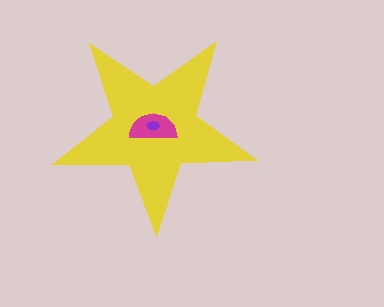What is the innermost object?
The purple ellipse.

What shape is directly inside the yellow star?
The magenta semicircle.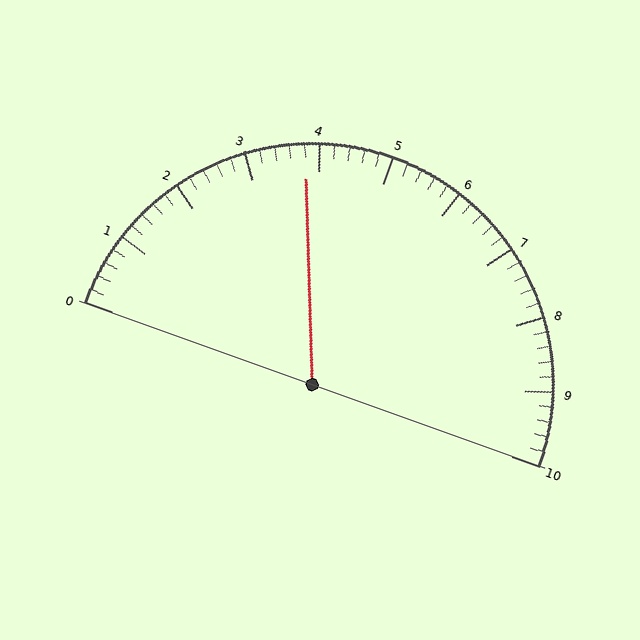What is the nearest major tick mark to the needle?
The nearest major tick mark is 4.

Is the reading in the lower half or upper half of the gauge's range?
The reading is in the lower half of the range (0 to 10).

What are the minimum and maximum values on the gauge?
The gauge ranges from 0 to 10.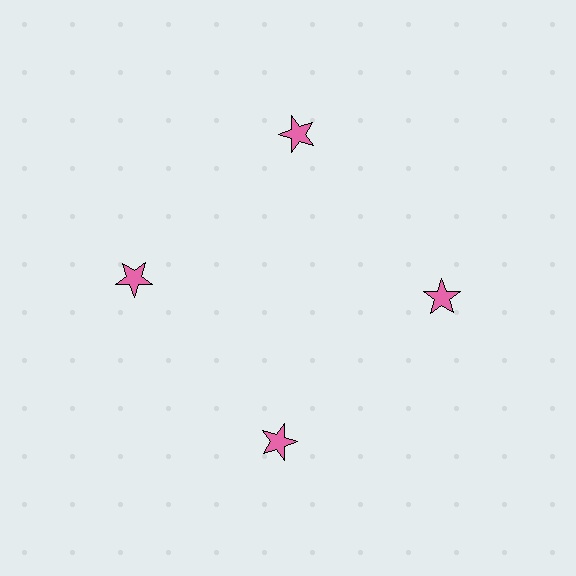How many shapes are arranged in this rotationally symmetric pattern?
There are 4 shapes, arranged in 4 groups of 1.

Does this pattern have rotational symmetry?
Yes, this pattern has 4-fold rotational symmetry. It looks the same after rotating 90 degrees around the center.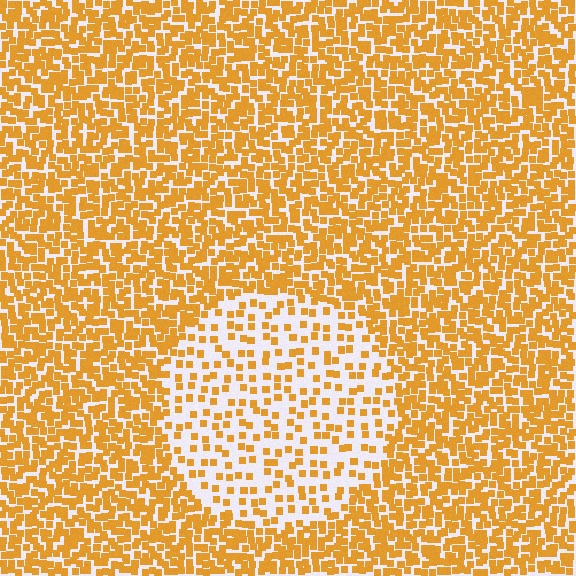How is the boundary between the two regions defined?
The boundary is defined by a change in element density (approximately 2.5x ratio). All elements are the same color, size, and shape.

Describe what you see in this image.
The image contains small orange elements arranged at two different densities. A circle-shaped region is visible where the elements are less densely packed than the surrounding area.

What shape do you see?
I see a circle.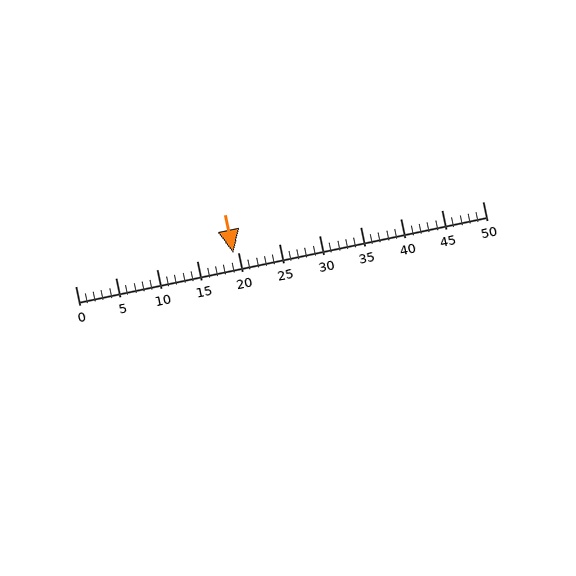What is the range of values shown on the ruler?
The ruler shows values from 0 to 50.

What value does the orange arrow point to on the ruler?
The orange arrow points to approximately 19.